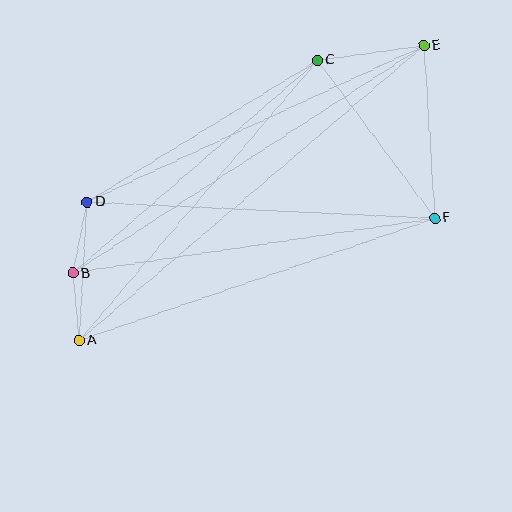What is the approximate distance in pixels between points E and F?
The distance between E and F is approximately 173 pixels.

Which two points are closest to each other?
Points A and B are closest to each other.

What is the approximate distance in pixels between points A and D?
The distance between A and D is approximately 139 pixels.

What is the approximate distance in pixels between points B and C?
The distance between B and C is approximately 324 pixels.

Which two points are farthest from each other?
Points A and E are farthest from each other.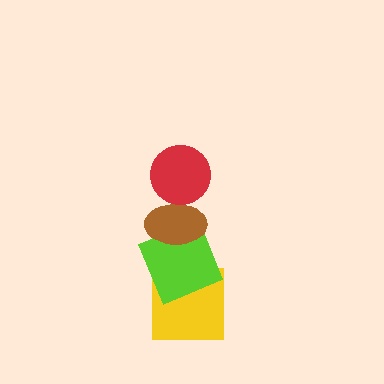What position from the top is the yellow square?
The yellow square is 4th from the top.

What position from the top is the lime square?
The lime square is 3rd from the top.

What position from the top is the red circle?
The red circle is 1st from the top.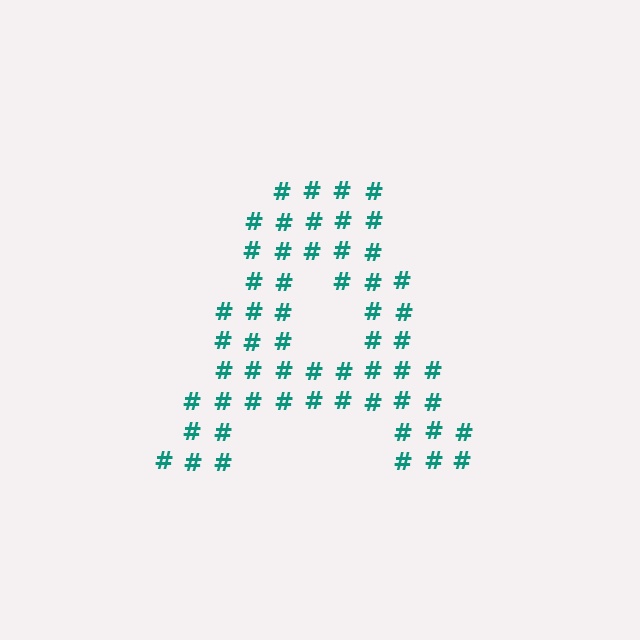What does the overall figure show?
The overall figure shows the letter A.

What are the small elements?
The small elements are hash symbols.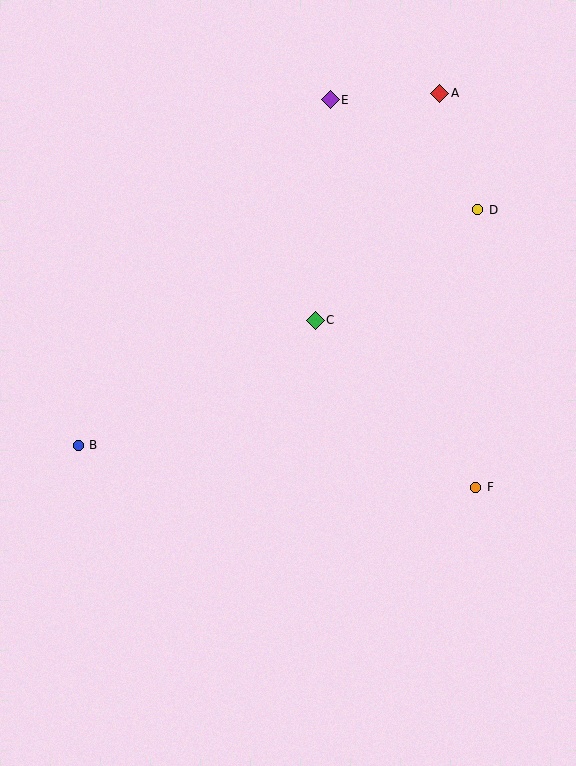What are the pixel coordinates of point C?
Point C is at (315, 320).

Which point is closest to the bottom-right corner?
Point F is closest to the bottom-right corner.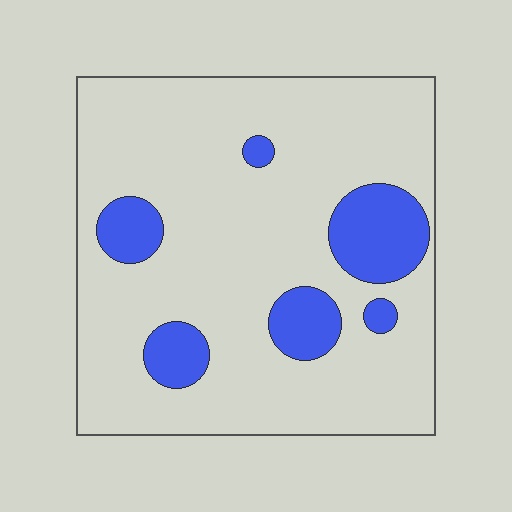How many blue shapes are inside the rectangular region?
6.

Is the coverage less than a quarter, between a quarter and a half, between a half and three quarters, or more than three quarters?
Less than a quarter.